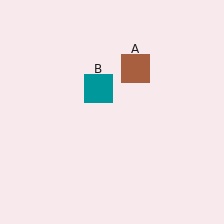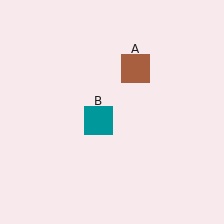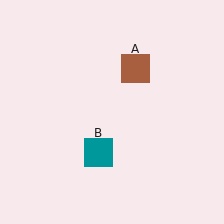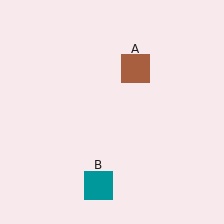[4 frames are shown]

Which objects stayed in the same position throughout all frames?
Brown square (object A) remained stationary.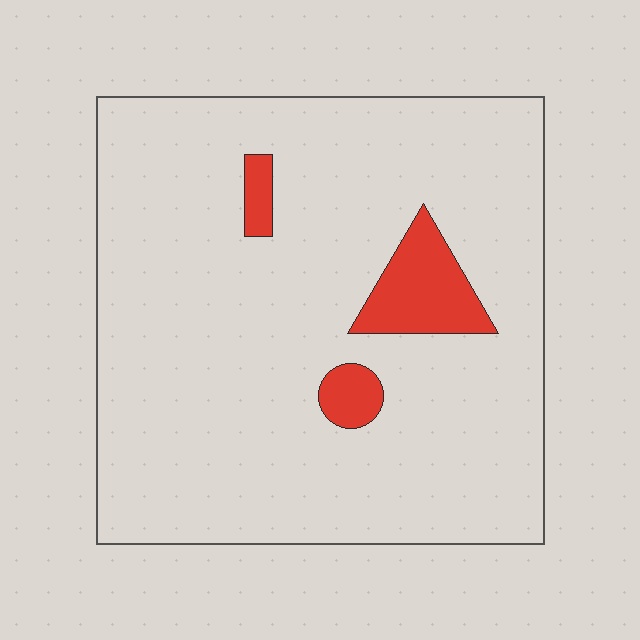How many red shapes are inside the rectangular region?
3.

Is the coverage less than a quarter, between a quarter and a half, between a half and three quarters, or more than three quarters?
Less than a quarter.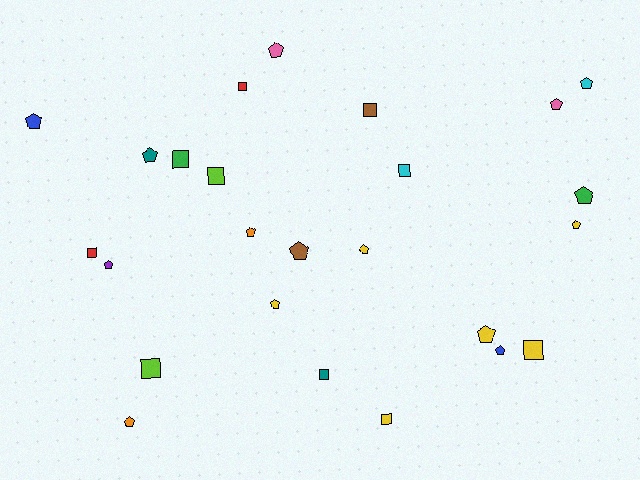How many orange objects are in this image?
There are 2 orange objects.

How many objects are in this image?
There are 25 objects.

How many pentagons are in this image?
There are 15 pentagons.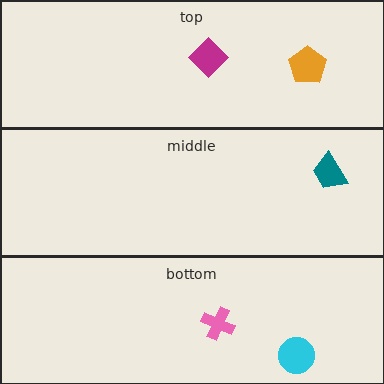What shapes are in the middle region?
The teal trapezoid.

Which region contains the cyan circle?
The bottom region.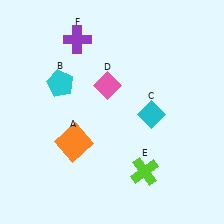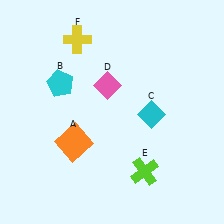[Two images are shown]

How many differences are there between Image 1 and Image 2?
There is 1 difference between the two images.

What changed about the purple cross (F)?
In Image 1, F is purple. In Image 2, it changed to yellow.